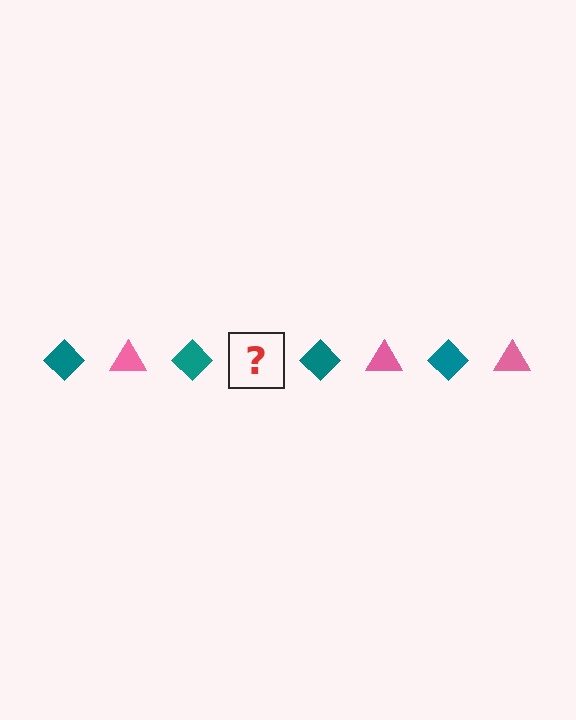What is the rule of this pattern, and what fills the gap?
The rule is that the pattern alternates between teal diamond and pink triangle. The gap should be filled with a pink triangle.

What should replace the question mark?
The question mark should be replaced with a pink triangle.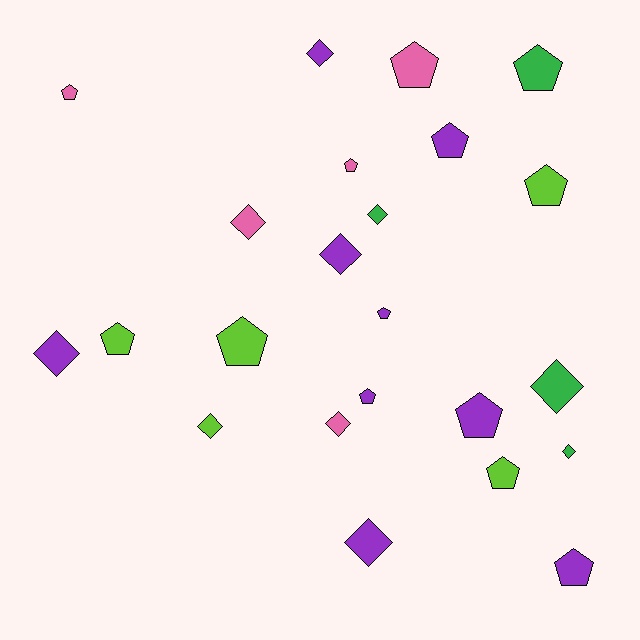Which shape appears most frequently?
Pentagon, with 13 objects.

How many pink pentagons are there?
There are 3 pink pentagons.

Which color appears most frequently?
Purple, with 9 objects.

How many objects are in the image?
There are 23 objects.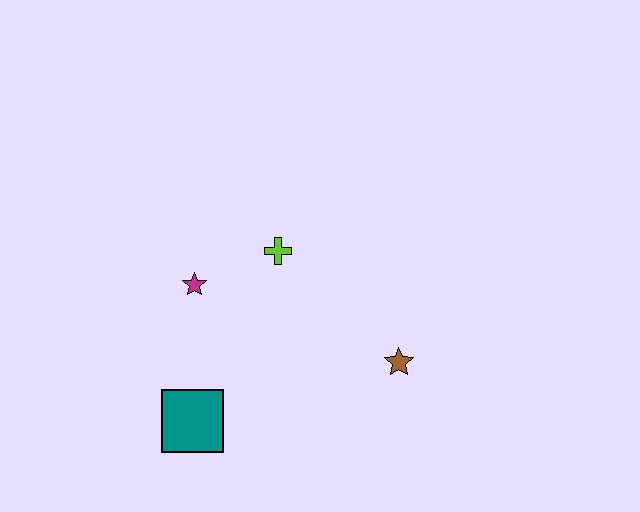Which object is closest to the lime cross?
The magenta star is closest to the lime cross.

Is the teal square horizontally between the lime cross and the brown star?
No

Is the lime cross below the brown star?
No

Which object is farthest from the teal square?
The brown star is farthest from the teal square.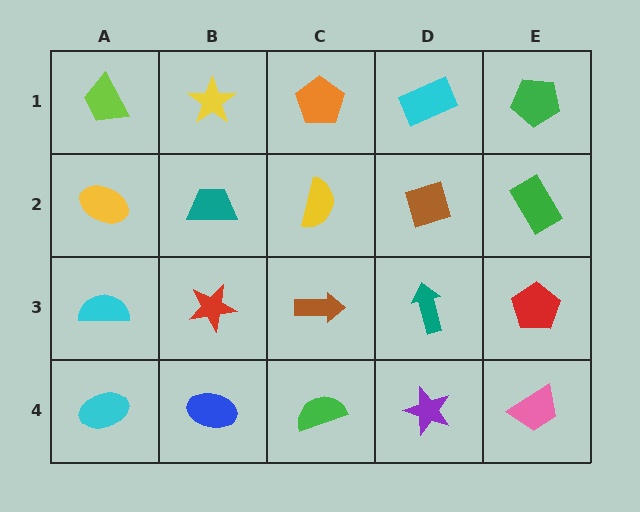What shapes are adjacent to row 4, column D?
A teal arrow (row 3, column D), a green semicircle (row 4, column C), a pink trapezoid (row 4, column E).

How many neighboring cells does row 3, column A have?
3.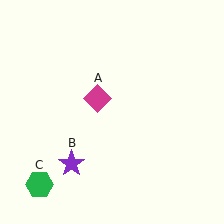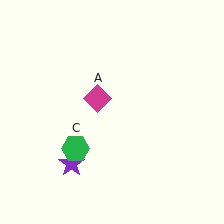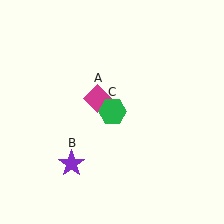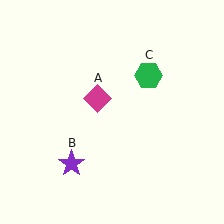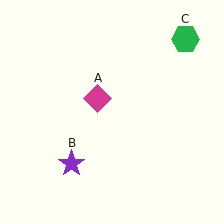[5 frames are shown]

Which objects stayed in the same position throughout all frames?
Magenta diamond (object A) and purple star (object B) remained stationary.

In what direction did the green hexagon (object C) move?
The green hexagon (object C) moved up and to the right.